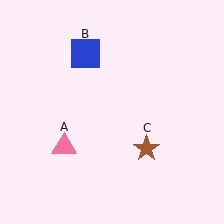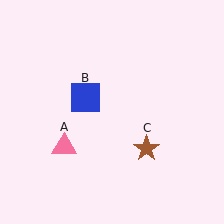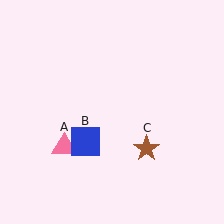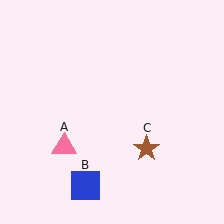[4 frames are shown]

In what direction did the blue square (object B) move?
The blue square (object B) moved down.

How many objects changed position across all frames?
1 object changed position: blue square (object B).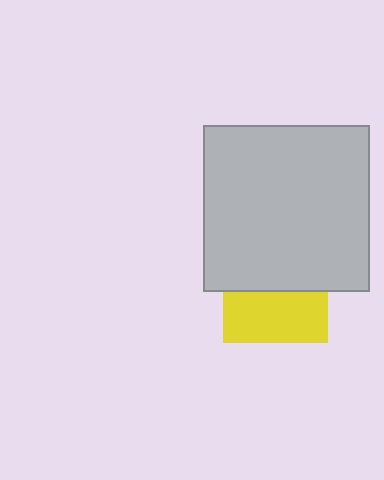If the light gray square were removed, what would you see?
You would see the complete yellow square.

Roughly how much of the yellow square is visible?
About half of it is visible (roughly 49%).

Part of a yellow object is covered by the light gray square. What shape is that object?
It is a square.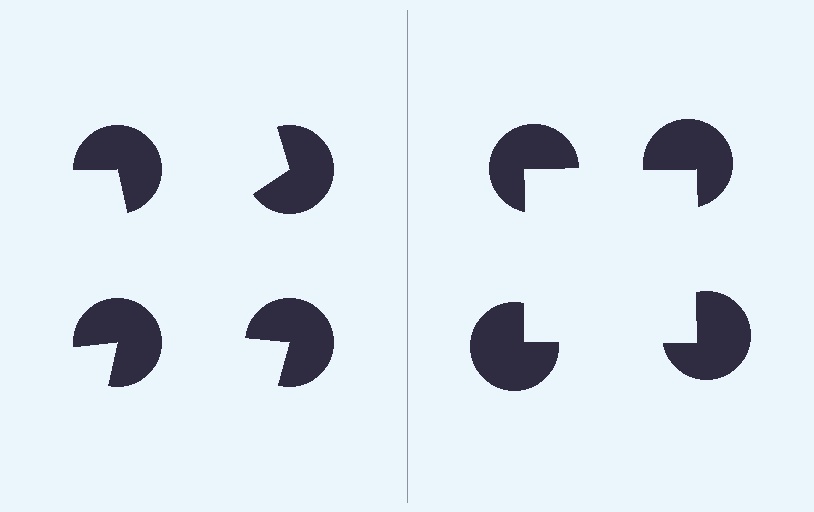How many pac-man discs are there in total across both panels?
8 — 4 on each side.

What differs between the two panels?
The pac-man discs are positioned identically on both sides; only the wedge orientations differ. On the right they align to a square; on the left they are misaligned.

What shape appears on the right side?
An illusory square.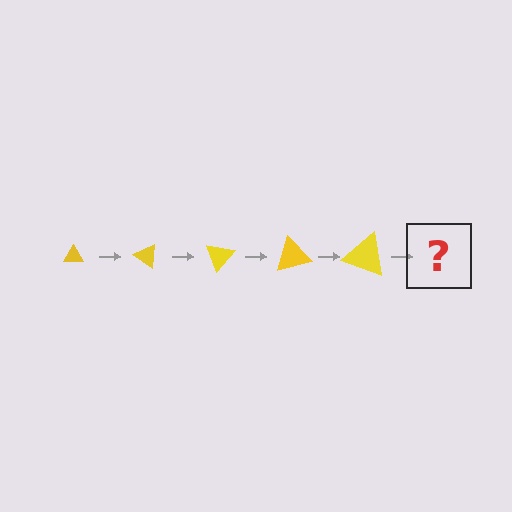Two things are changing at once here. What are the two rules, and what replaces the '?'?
The two rules are that the triangle grows larger each step and it rotates 35 degrees each step. The '?' should be a triangle, larger than the previous one and rotated 175 degrees from the start.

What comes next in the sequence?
The next element should be a triangle, larger than the previous one and rotated 175 degrees from the start.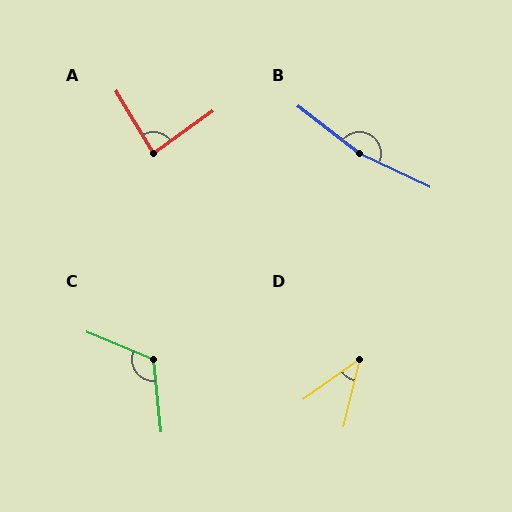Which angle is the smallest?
D, at approximately 40 degrees.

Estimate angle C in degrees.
Approximately 119 degrees.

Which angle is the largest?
B, at approximately 168 degrees.